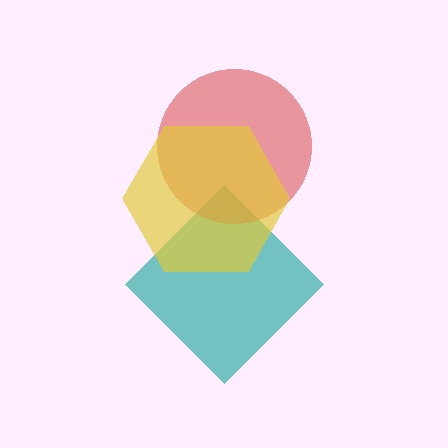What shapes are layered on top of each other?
The layered shapes are: a teal diamond, a red circle, a yellow hexagon.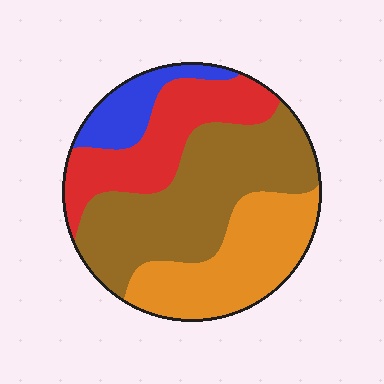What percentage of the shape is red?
Red covers 23% of the shape.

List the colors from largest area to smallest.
From largest to smallest: brown, orange, red, blue.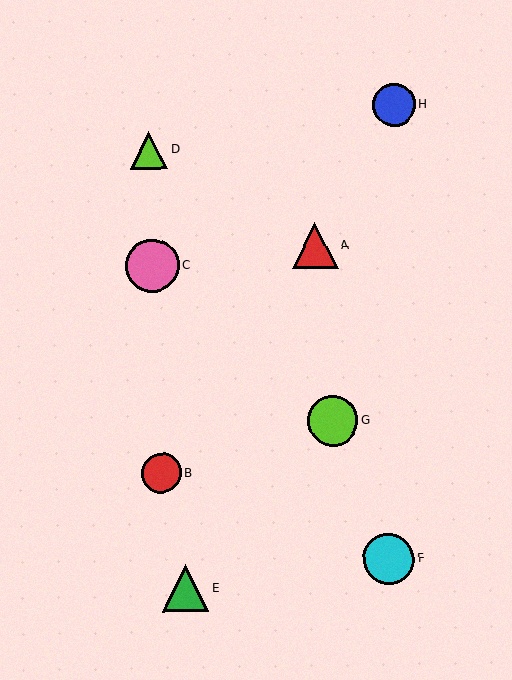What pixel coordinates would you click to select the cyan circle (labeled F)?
Click at (389, 559) to select the cyan circle F.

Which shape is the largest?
The pink circle (labeled C) is the largest.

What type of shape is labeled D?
Shape D is a lime triangle.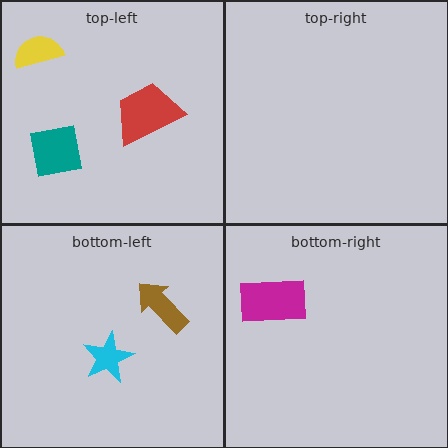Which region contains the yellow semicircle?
The top-left region.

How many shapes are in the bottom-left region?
2.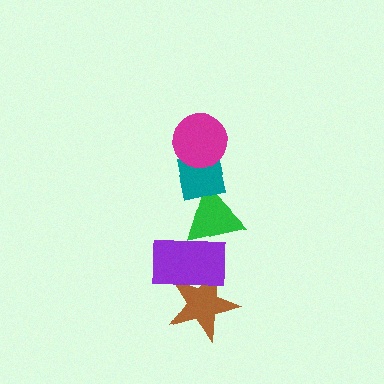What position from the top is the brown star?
The brown star is 5th from the top.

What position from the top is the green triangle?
The green triangle is 3rd from the top.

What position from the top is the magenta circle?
The magenta circle is 1st from the top.